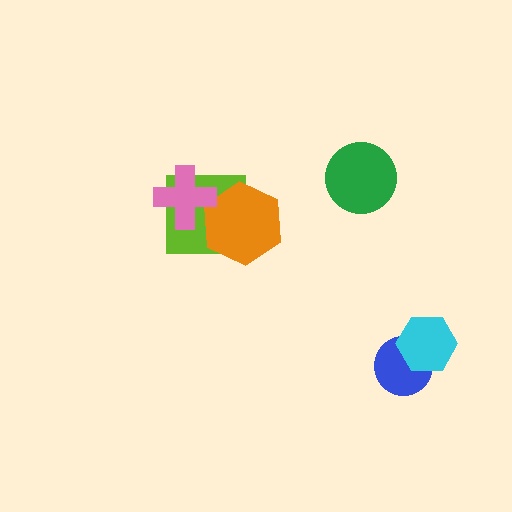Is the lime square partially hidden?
Yes, it is partially covered by another shape.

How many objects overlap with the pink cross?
2 objects overlap with the pink cross.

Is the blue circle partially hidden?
Yes, it is partially covered by another shape.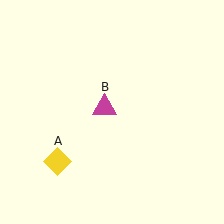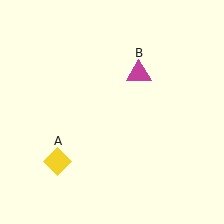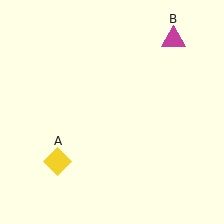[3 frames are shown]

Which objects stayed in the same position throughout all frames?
Yellow diamond (object A) remained stationary.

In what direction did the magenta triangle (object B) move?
The magenta triangle (object B) moved up and to the right.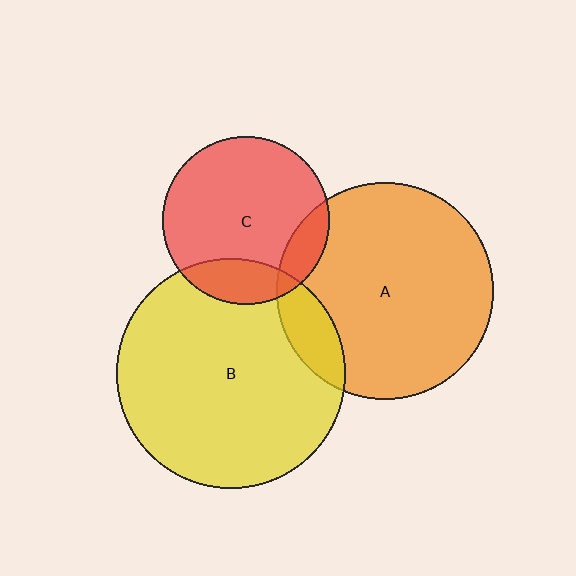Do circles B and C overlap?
Yes.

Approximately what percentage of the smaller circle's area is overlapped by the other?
Approximately 15%.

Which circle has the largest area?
Circle B (yellow).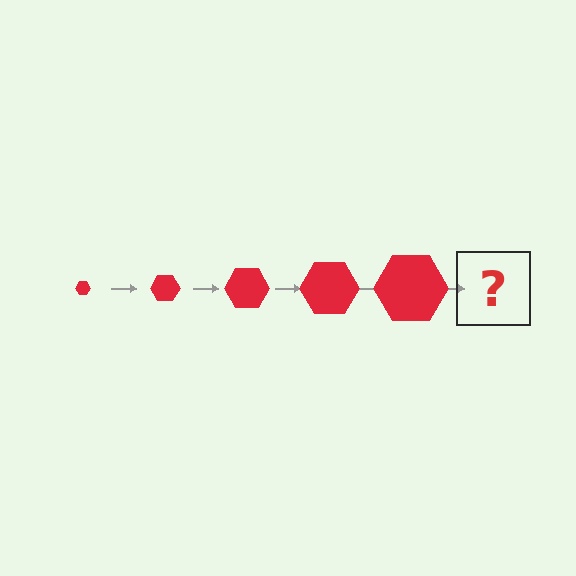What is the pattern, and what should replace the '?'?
The pattern is that the hexagon gets progressively larger each step. The '?' should be a red hexagon, larger than the previous one.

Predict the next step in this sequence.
The next step is a red hexagon, larger than the previous one.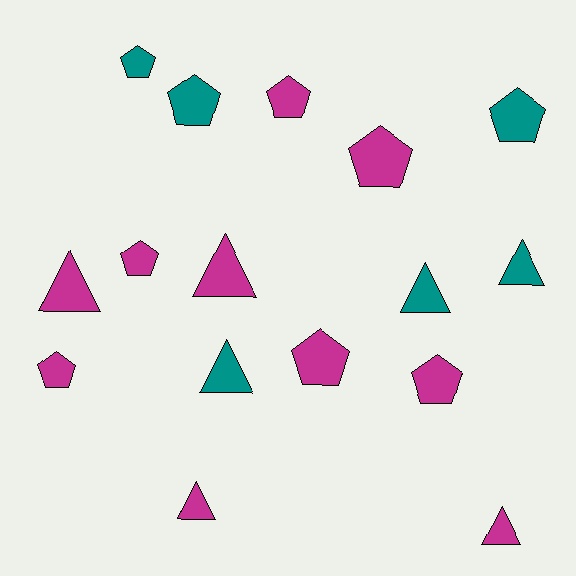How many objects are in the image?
There are 16 objects.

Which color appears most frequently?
Magenta, with 10 objects.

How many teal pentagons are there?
There are 3 teal pentagons.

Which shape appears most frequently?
Pentagon, with 9 objects.